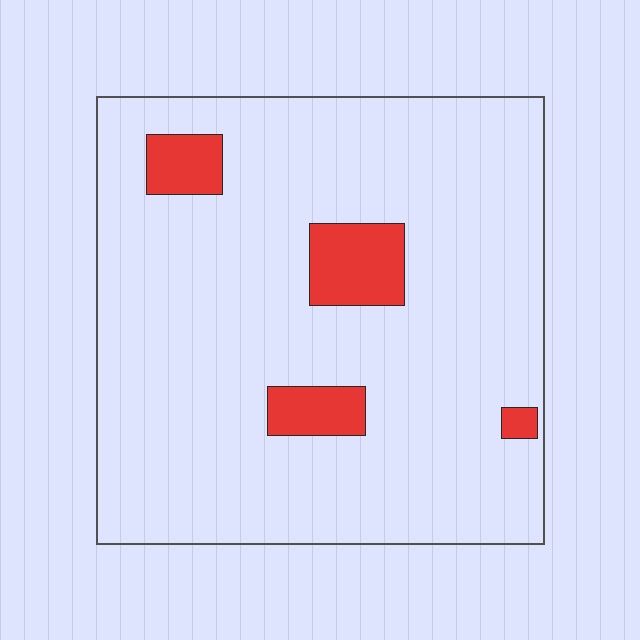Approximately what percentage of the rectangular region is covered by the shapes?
Approximately 10%.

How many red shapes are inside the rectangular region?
4.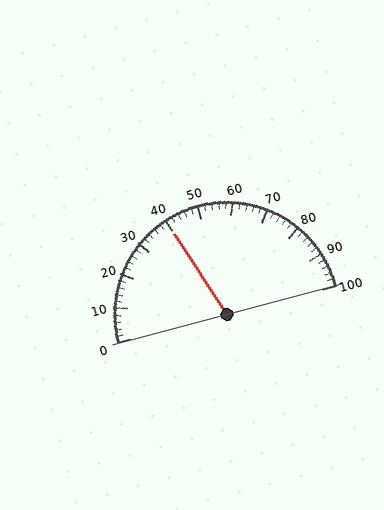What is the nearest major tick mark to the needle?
The nearest major tick mark is 40.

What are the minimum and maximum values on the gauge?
The gauge ranges from 0 to 100.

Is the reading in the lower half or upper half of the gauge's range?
The reading is in the lower half of the range (0 to 100).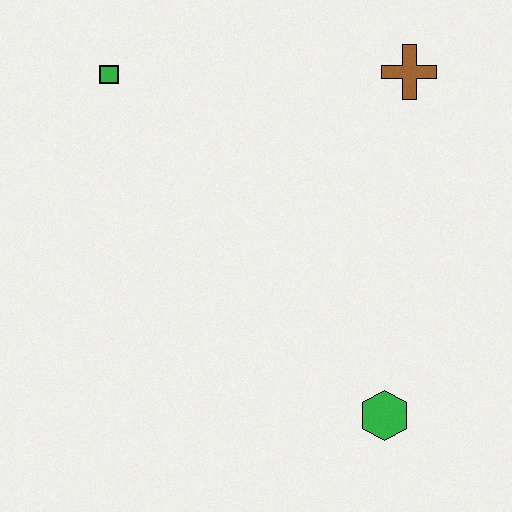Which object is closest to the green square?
The brown cross is closest to the green square.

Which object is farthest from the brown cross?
The green hexagon is farthest from the brown cross.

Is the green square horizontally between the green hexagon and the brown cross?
No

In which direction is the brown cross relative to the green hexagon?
The brown cross is above the green hexagon.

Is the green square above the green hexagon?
Yes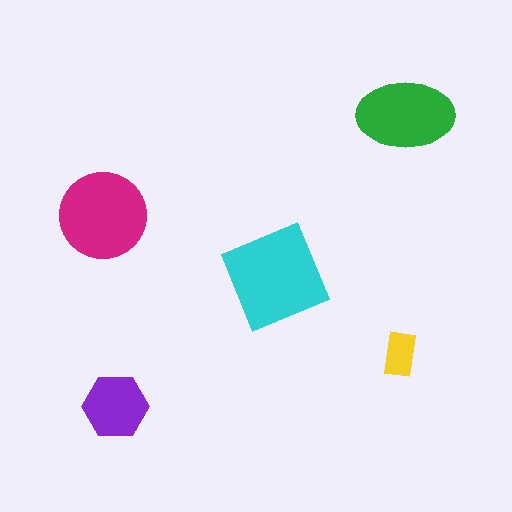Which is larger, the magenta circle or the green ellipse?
The magenta circle.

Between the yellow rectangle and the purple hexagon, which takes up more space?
The purple hexagon.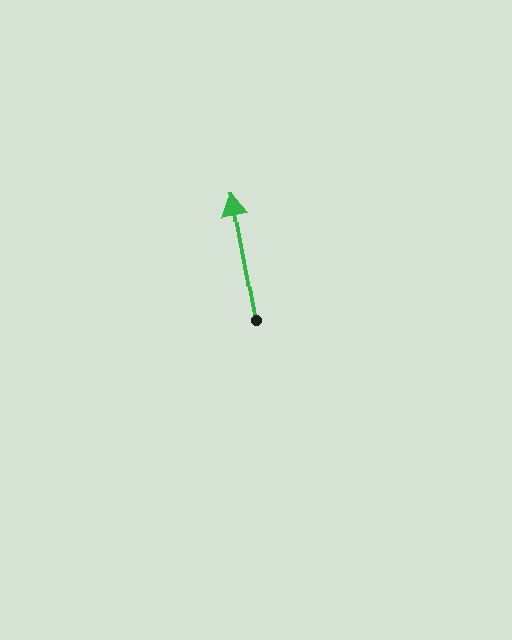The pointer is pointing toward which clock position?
Roughly 12 o'clock.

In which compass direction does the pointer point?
North.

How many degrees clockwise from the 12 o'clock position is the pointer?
Approximately 350 degrees.